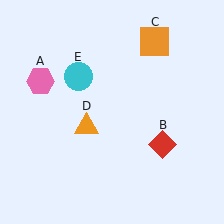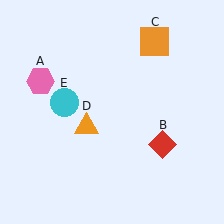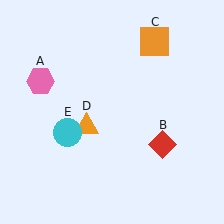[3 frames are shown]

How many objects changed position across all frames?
1 object changed position: cyan circle (object E).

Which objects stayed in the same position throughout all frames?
Pink hexagon (object A) and red diamond (object B) and orange square (object C) and orange triangle (object D) remained stationary.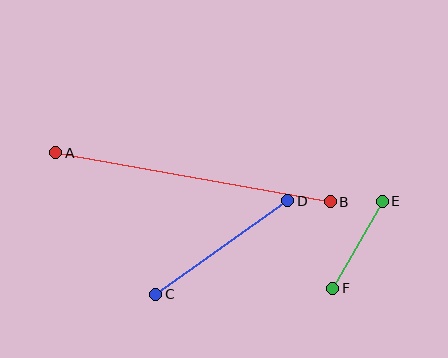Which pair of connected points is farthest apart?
Points A and B are farthest apart.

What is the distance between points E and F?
The distance is approximately 100 pixels.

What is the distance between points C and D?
The distance is approximately 162 pixels.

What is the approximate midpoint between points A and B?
The midpoint is at approximately (193, 177) pixels.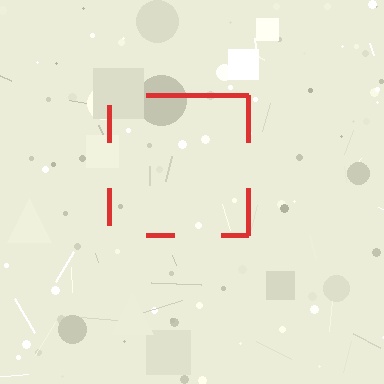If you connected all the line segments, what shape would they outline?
They would outline a square.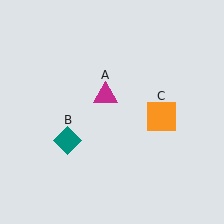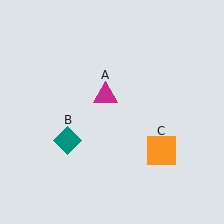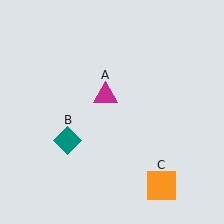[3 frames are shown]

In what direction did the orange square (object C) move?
The orange square (object C) moved down.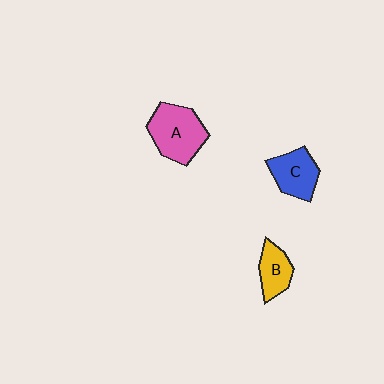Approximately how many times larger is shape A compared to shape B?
Approximately 1.8 times.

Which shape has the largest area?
Shape A (pink).